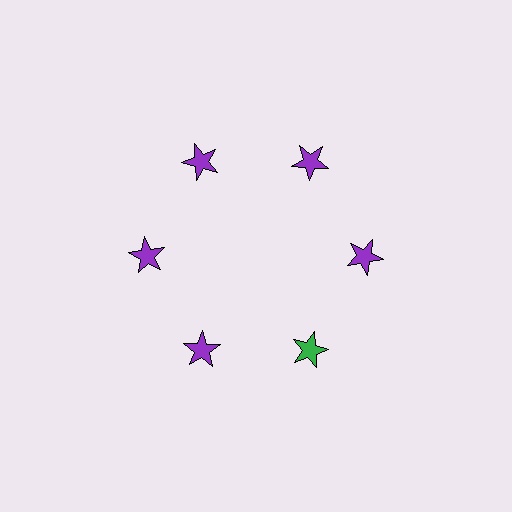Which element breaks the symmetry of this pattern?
The green star at roughly the 5 o'clock position breaks the symmetry. All other shapes are purple stars.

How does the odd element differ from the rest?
It has a different color: green instead of purple.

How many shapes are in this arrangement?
There are 6 shapes arranged in a ring pattern.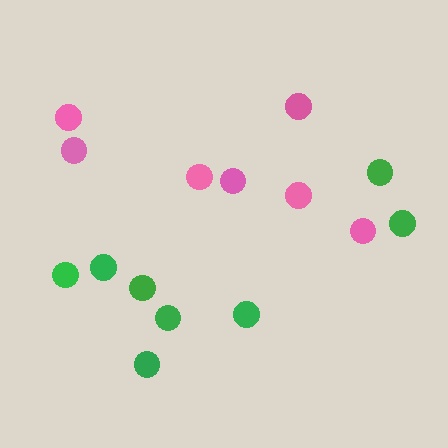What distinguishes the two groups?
There are 2 groups: one group of pink circles (7) and one group of green circles (8).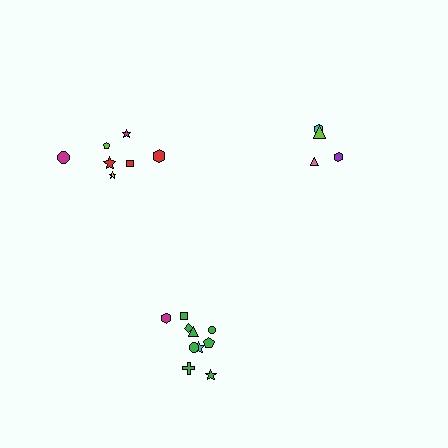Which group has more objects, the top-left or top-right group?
The top-left group.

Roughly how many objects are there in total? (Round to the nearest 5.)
Roughly 20 objects in total.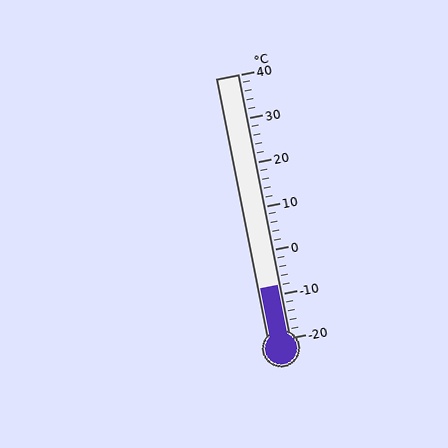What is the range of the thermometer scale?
The thermometer scale ranges from -20°C to 40°C.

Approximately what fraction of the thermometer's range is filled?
The thermometer is filled to approximately 20% of its range.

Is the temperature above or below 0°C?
The temperature is below 0°C.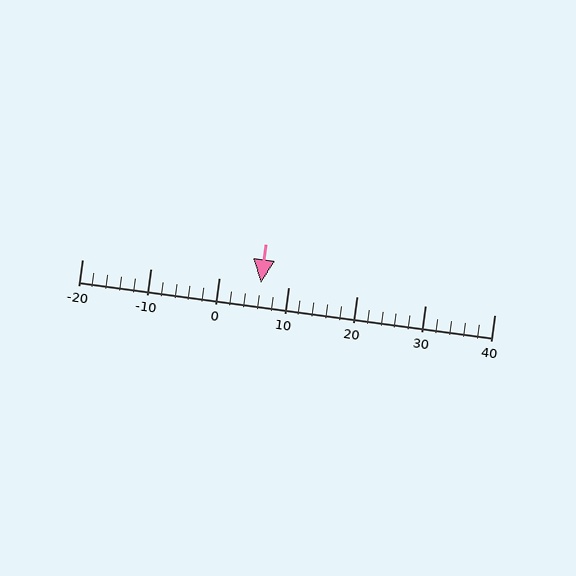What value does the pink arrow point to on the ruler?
The pink arrow points to approximately 6.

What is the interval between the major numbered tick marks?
The major tick marks are spaced 10 units apart.